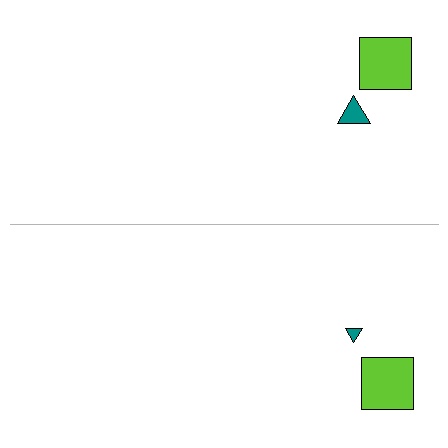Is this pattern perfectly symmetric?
No, the pattern is not perfectly symmetric. The teal triangle on the bottom side has a different size than its mirror counterpart.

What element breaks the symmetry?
The teal triangle on the bottom side has a different size than its mirror counterpart.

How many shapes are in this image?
There are 4 shapes in this image.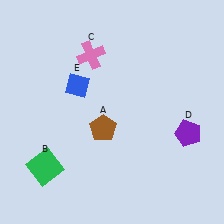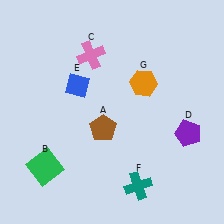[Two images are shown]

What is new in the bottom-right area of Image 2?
A teal cross (F) was added in the bottom-right area of Image 2.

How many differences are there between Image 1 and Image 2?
There are 2 differences between the two images.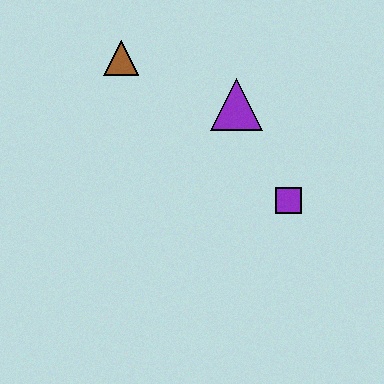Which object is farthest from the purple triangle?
The brown triangle is farthest from the purple triangle.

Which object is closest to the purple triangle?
The purple square is closest to the purple triangle.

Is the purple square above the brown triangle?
No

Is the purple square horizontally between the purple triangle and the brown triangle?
No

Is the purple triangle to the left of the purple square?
Yes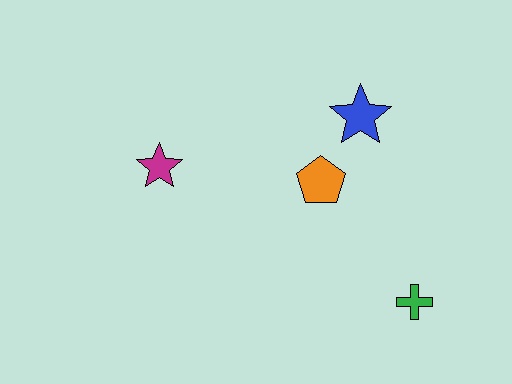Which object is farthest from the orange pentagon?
The magenta star is farthest from the orange pentagon.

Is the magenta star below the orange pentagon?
No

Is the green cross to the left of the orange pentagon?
No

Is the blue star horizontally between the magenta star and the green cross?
Yes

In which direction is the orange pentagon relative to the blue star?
The orange pentagon is below the blue star.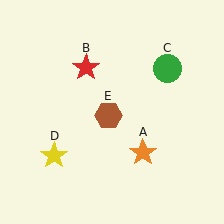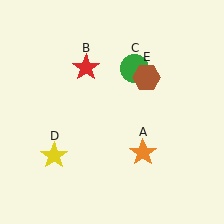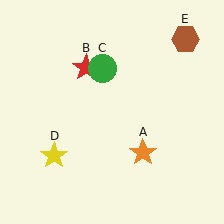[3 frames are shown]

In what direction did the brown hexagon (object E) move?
The brown hexagon (object E) moved up and to the right.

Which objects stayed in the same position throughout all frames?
Orange star (object A) and red star (object B) and yellow star (object D) remained stationary.